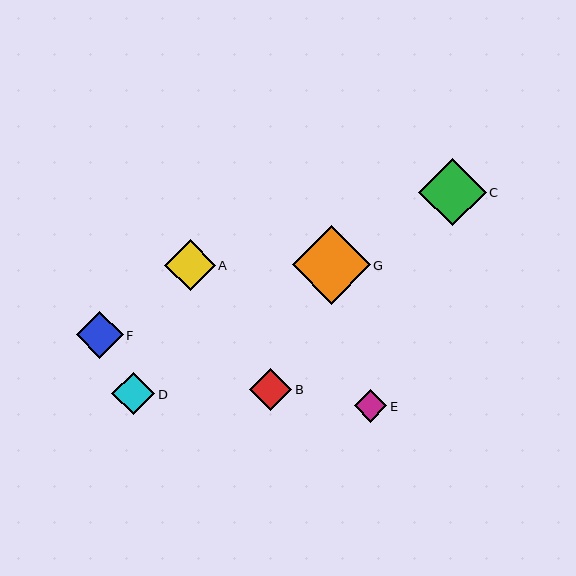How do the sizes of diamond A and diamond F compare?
Diamond A and diamond F are approximately the same size.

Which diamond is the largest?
Diamond G is the largest with a size of approximately 78 pixels.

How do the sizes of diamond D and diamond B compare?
Diamond D and diamond B are approximately the same size.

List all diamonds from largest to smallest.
From largest to smallest: G, C, A, F, D, B, E.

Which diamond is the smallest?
Diamond E is the smallest with a size of approximately 33 pixels.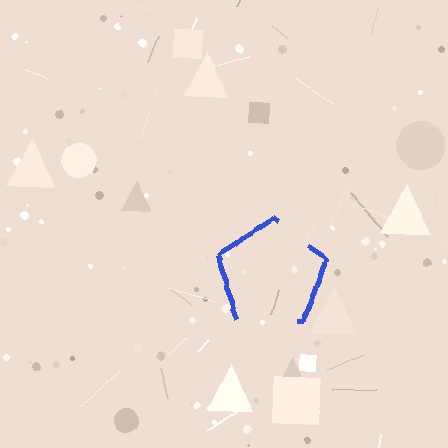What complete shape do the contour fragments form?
The contour fragments form a pentagon.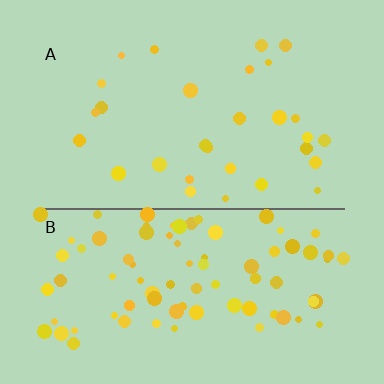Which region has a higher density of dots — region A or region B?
B (the bottom).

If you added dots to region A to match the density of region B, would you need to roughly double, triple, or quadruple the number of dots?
Approximately triple.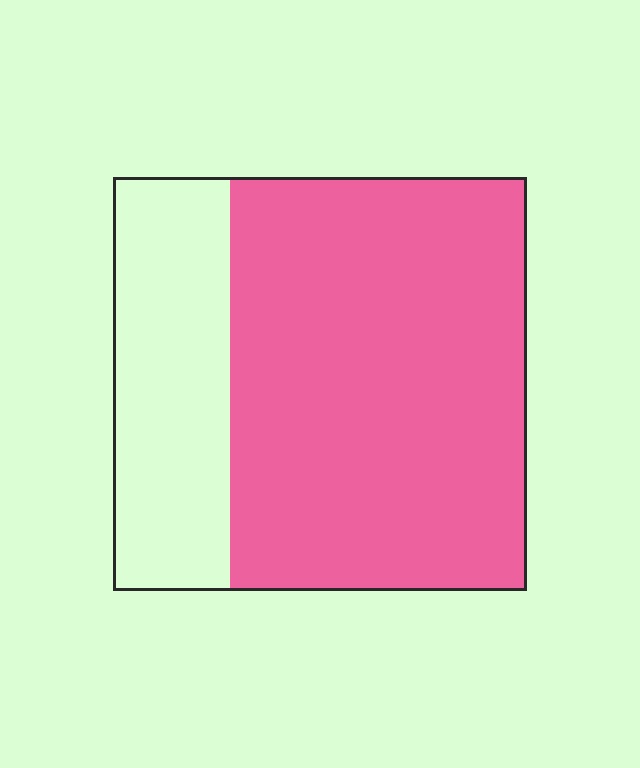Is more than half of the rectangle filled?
Yes.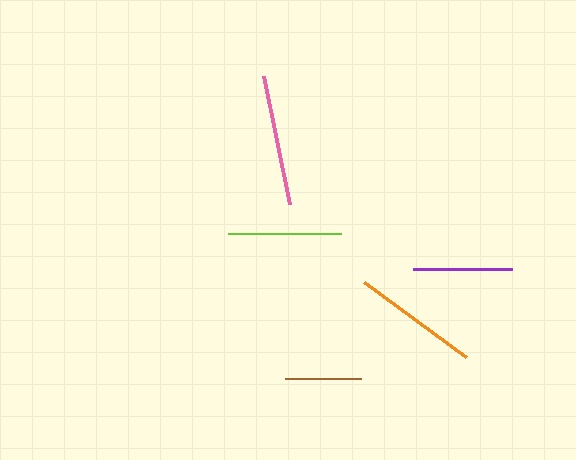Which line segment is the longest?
The pink line is the longest at approximately 131 pixels.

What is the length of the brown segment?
The brown segment is approximately 76 pixels long.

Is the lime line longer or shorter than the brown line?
The lime line is longer than the brown line.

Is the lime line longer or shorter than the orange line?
The orange line is longer than the lime line.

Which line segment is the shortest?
The brown line is the shortest at approximately 76 pixels.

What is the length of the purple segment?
The purple segment is approximately 99 pixels long.